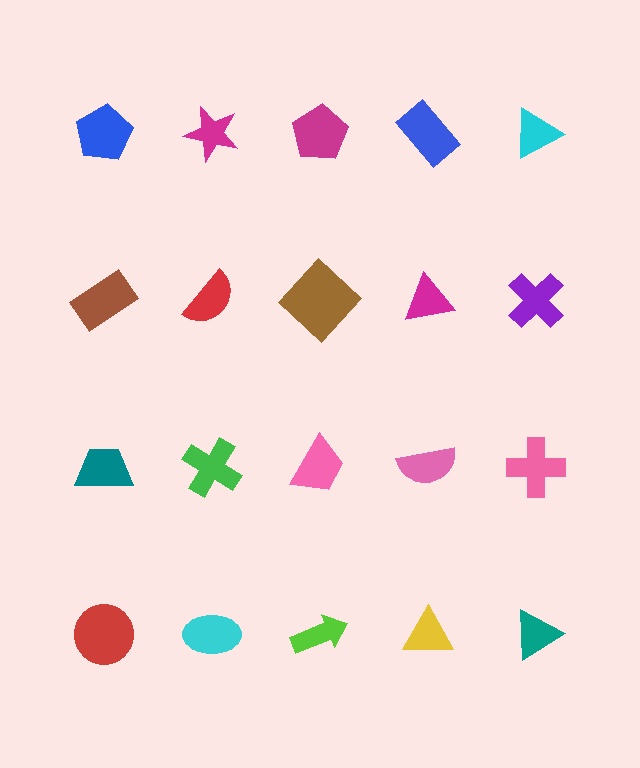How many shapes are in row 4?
5 shapes.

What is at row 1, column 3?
A magenta pentagon.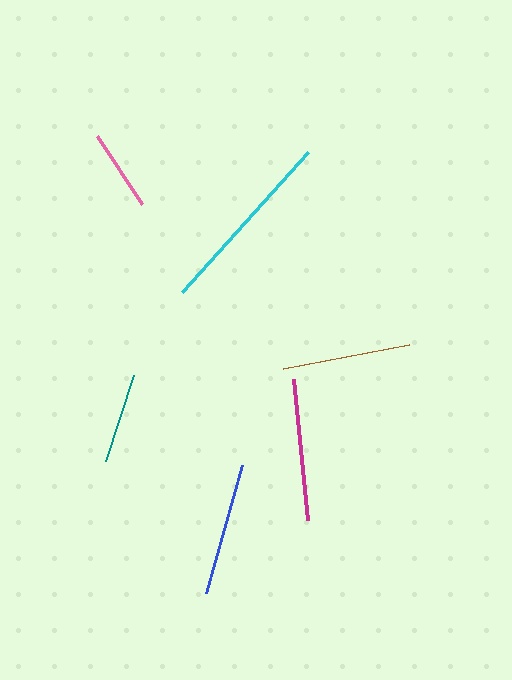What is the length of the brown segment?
The brown segment is approximately 128 pixels long.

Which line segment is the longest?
The cyan line is the longest at approximately 188 pixels.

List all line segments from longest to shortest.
From longest to shortest: cyan, magenta, blue, brown, teal, pink.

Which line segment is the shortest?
The pink line is the shortest at approximately 82 pixels.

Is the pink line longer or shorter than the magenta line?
The magenta line is longer than the pink line.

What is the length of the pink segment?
The pink segment is approximately 82 pixels long.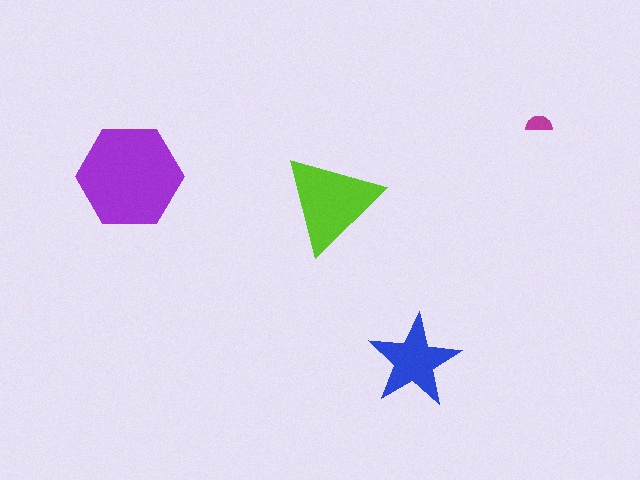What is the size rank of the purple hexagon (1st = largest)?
1st.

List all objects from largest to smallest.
The purple hexagon, the lime triangle, the blue star, the magenta semicircle.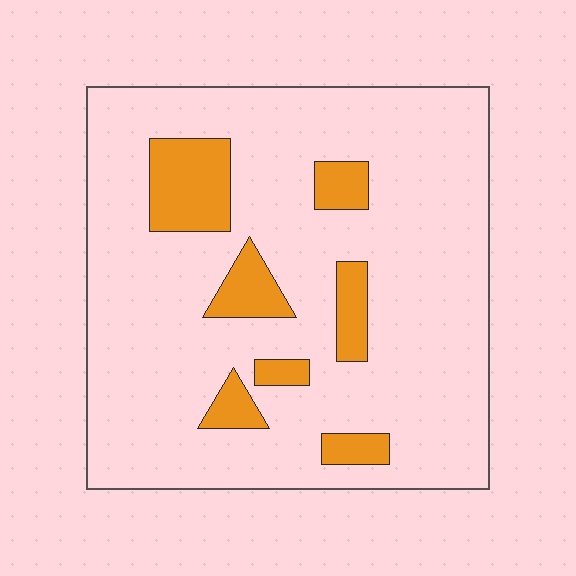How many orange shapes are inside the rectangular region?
7.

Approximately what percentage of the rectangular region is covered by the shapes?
Approximately 15%.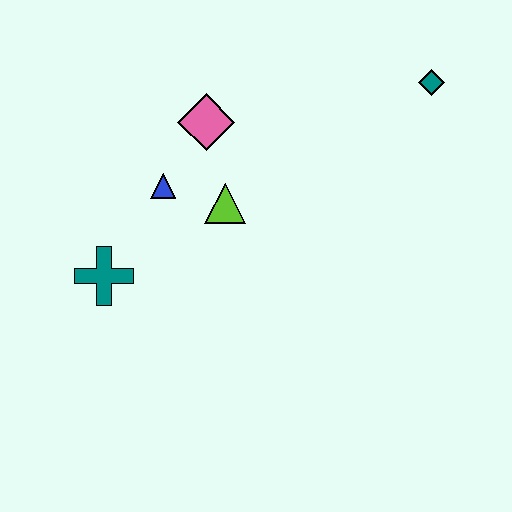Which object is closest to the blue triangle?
The lime triangle is closest to the blue triangle.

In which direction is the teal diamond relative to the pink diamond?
The teal diamond is to the right of the pink diamond.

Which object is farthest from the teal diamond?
The teal cross is farthest from the teal diamond.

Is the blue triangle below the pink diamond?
Yes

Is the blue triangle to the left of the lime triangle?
Yes